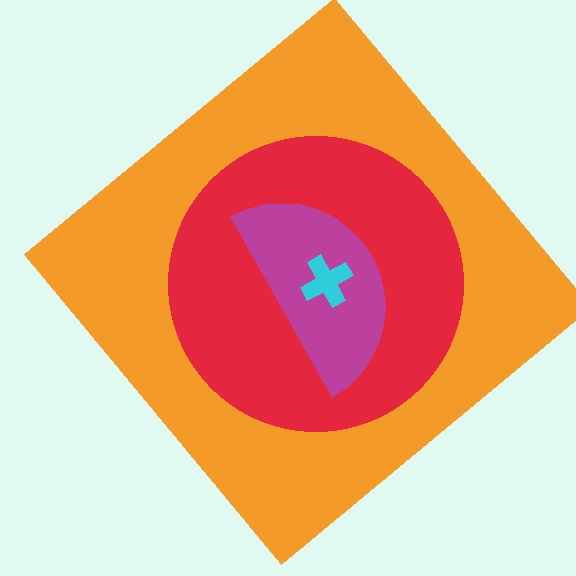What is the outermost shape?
The orange diamond.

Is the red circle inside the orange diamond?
Yes.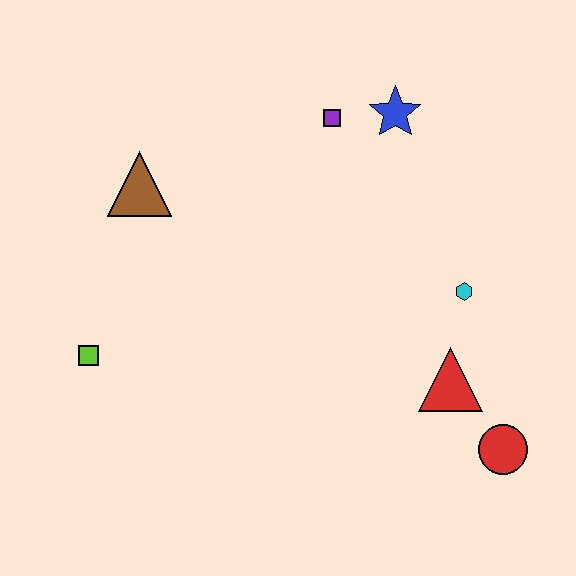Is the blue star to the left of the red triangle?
Yes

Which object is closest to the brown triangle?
The lime square is closest to the brown triangle.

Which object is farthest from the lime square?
The red circle is farthest from the lime square.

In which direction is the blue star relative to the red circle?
The blue star is above the red circle.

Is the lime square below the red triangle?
No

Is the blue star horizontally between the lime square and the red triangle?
Yes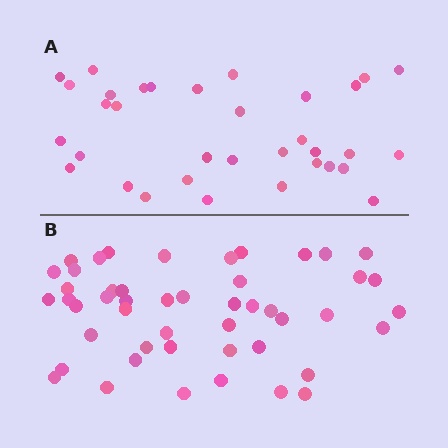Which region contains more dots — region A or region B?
Region B (the bottom region) has more dots.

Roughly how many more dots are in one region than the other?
Region B has approximately 15 more dots than region A.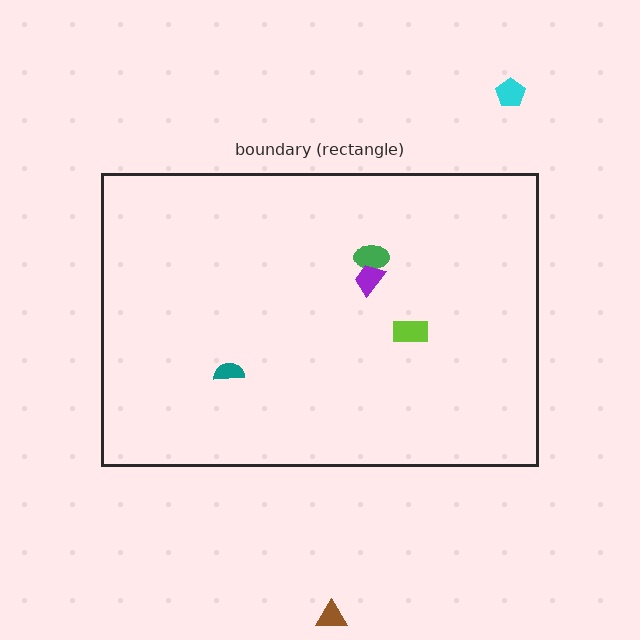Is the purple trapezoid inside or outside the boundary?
Inside.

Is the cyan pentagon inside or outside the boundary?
Outside.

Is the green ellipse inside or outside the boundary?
Inside.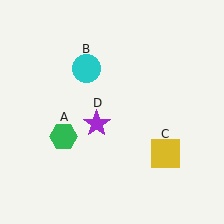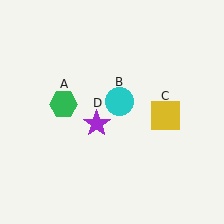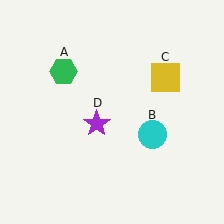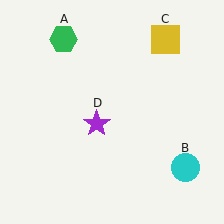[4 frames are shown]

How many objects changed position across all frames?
3 objects changed position: green hexagon (object A), cyan circle (object B), yellow square (object C).